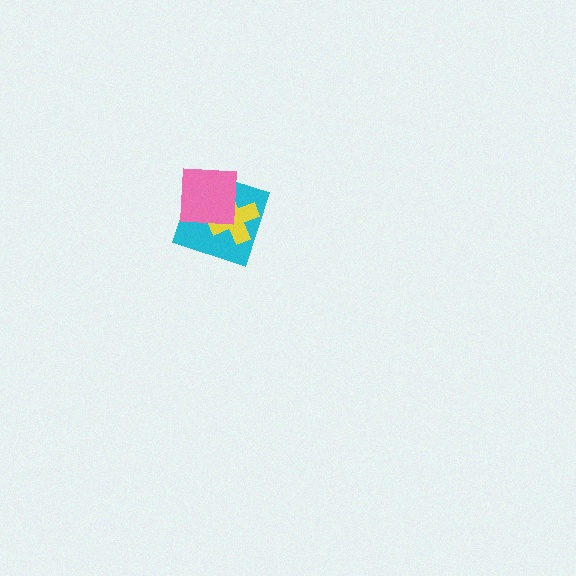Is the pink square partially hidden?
No, no other shape covers it.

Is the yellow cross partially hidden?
Yes, it is partially covered by another shape.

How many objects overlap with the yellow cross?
2 objects overlap with the yellow cross.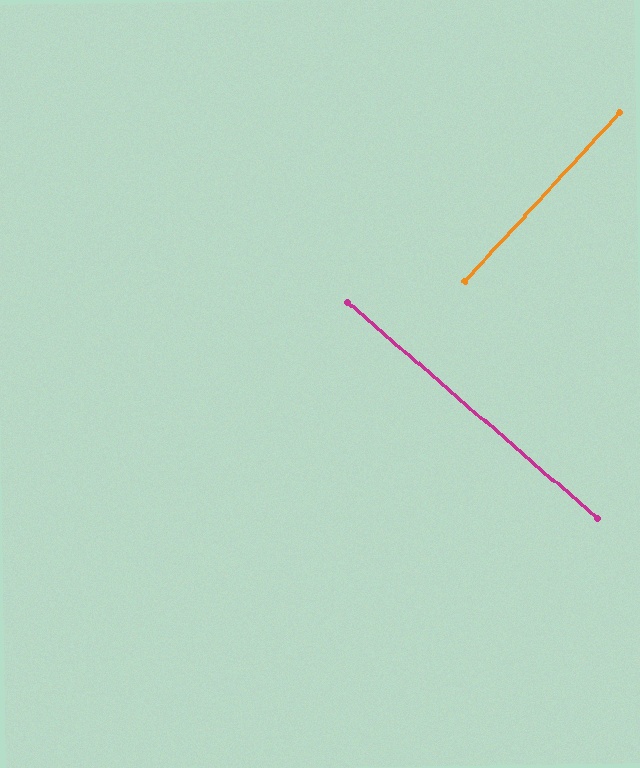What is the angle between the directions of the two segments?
Approximately 88 degrees.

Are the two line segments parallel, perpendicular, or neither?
Perpendicular — they meet at approximately 88°.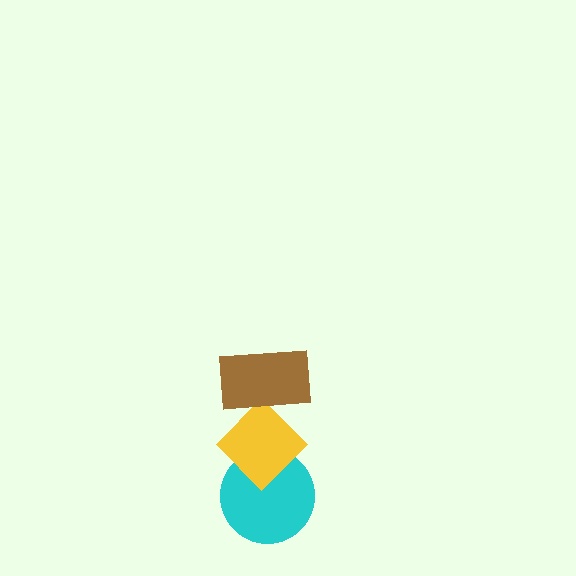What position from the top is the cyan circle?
The cyan circle is 3rd from the top.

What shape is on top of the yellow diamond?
The brown rectangle is on top of the yellow diamond.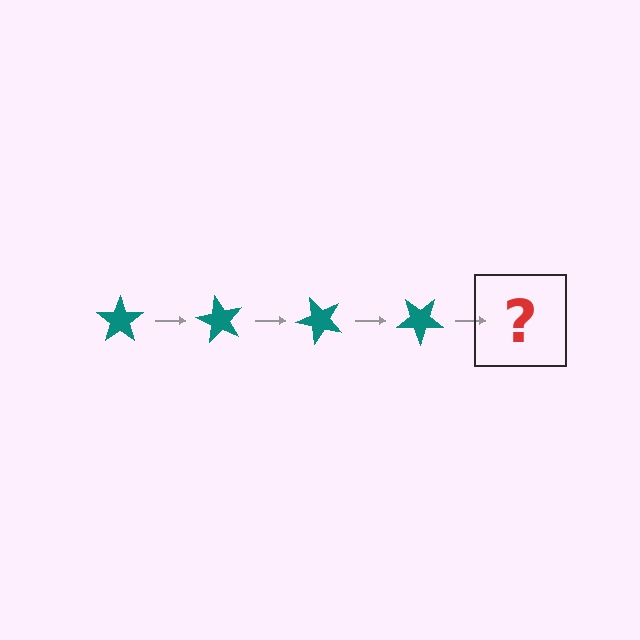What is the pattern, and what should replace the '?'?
The pattern is that the star rotates 60 degrees each step. The '?' should be a teal star rotated 240 degrees.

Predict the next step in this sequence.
The next step is a teal star rotated 240 degrees.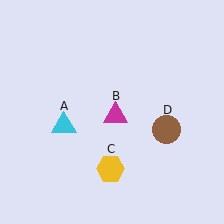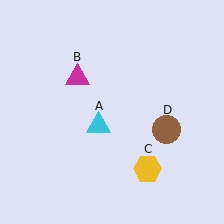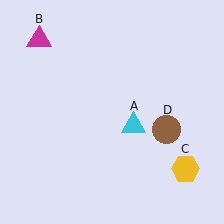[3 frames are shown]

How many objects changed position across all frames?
3 objects changed position: cyan triangle (object A), magenta triangle (object B), yellow hexagon (object C).